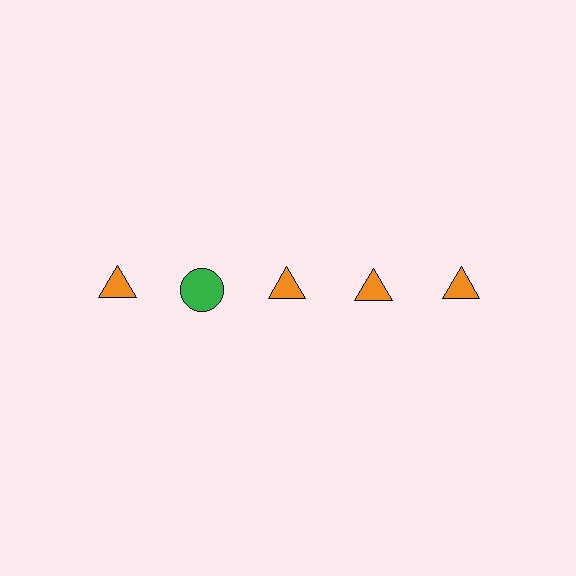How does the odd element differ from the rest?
It differs in both color (green instead of orange) and shape (circle instead of triangle).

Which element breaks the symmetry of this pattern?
The green circle in the top row, second from left column breaks the symmetry. All other shapes are orange triangles.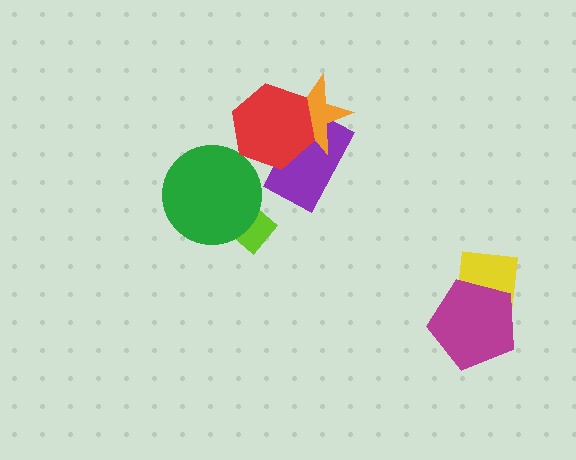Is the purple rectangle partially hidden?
Yes, it is partially covered by another shape.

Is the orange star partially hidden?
Yes, it is partially covered by another shape.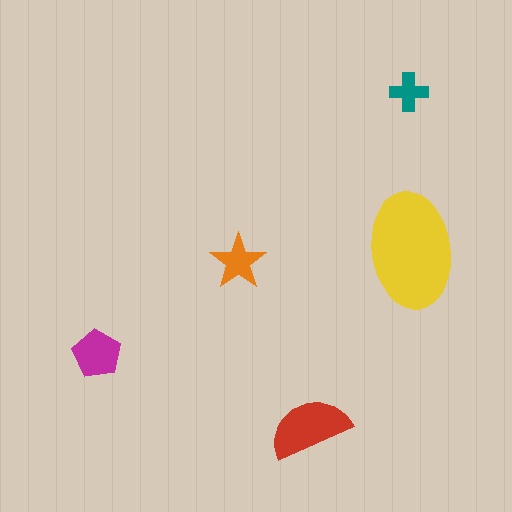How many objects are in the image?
There are 5 objects in the image.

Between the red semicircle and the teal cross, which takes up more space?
The red semicircle.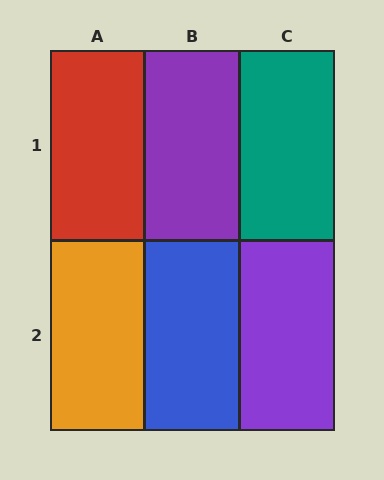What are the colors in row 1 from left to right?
Red, purple, teal.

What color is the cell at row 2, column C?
Purple.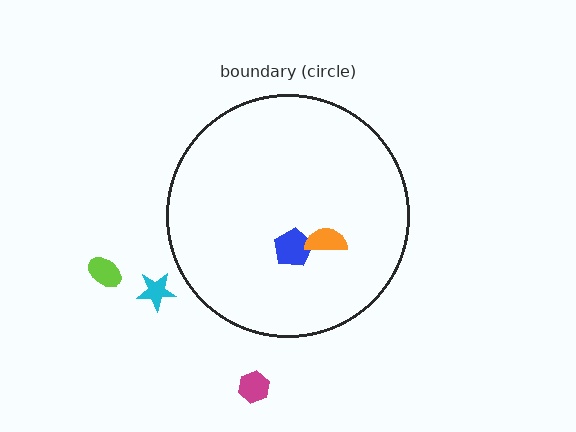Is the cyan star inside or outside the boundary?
Outside.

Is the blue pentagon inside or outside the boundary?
Inside.